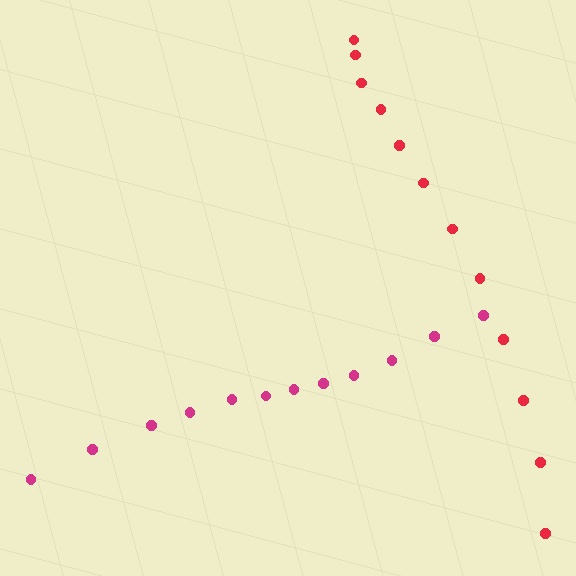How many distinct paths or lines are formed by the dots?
There are 2 distinct paths.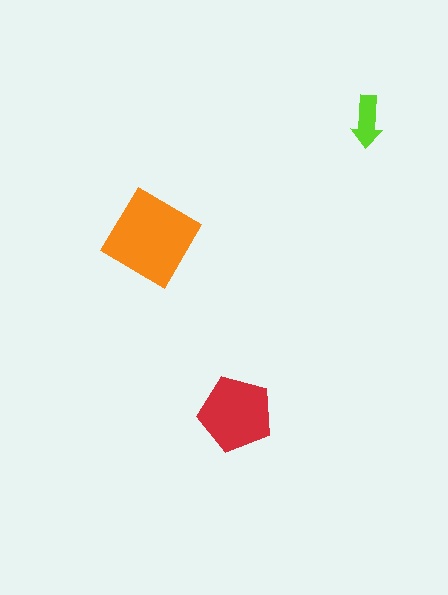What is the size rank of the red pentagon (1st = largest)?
2nd.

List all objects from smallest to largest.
The lime arrow, the red pentagon, the orange diamond.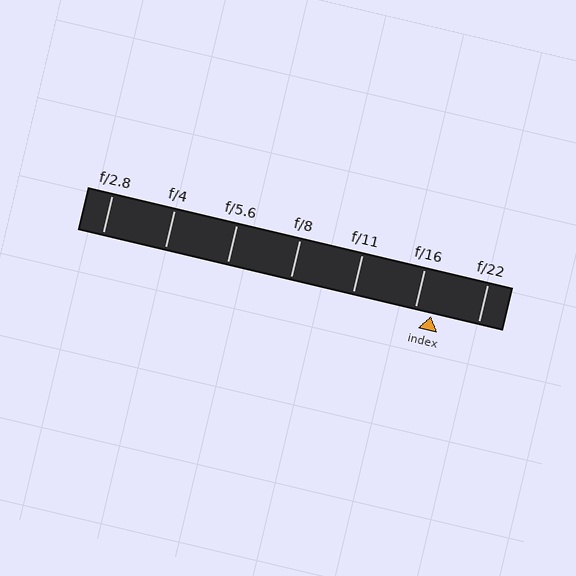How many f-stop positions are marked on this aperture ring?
There are 7 f-stop positions marked.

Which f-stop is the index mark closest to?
The index mark is closest to f/16.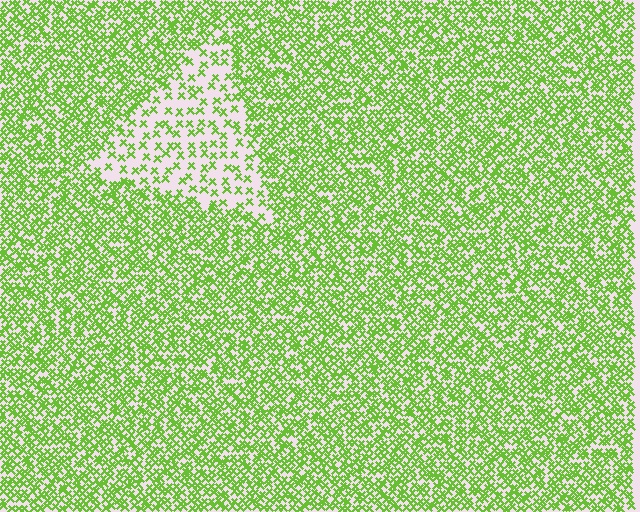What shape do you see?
I see a triangle.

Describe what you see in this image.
The image contains small lime elements arranged at two different densities. A triangle-shaped region is visible where the elements are less densely packed than the surrounding area.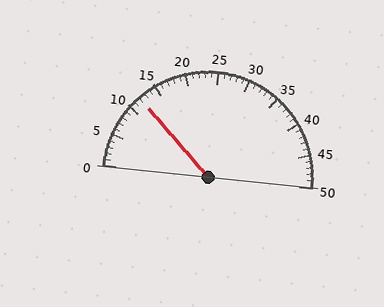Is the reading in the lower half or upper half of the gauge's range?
The reading is in the lower half of the range (0 to 50).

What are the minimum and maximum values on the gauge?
The gauge ranges from 0 to 50.